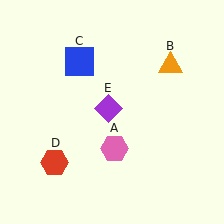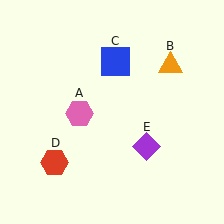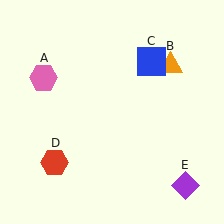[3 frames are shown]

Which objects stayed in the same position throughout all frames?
Orange triangle (object B) and red hexagon (object D) remained stationary.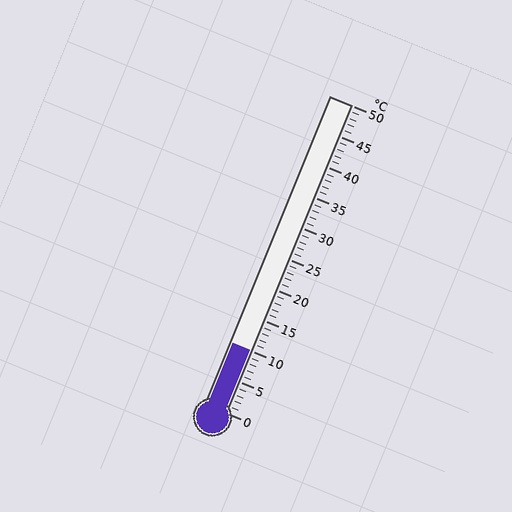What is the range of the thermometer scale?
The thermometer scale ranges from 0°C to 50°C.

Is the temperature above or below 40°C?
The temperature is below 40°C.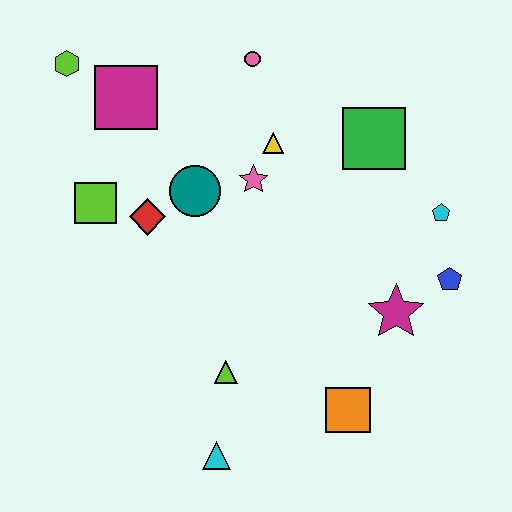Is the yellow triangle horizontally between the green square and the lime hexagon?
Yes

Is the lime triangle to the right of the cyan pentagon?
No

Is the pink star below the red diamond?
No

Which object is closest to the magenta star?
The blue pentagon is closest to the magenta star.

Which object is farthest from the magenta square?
The orange square is farthest from the magenta square.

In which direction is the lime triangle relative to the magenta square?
The lime triangle is below the magenta square.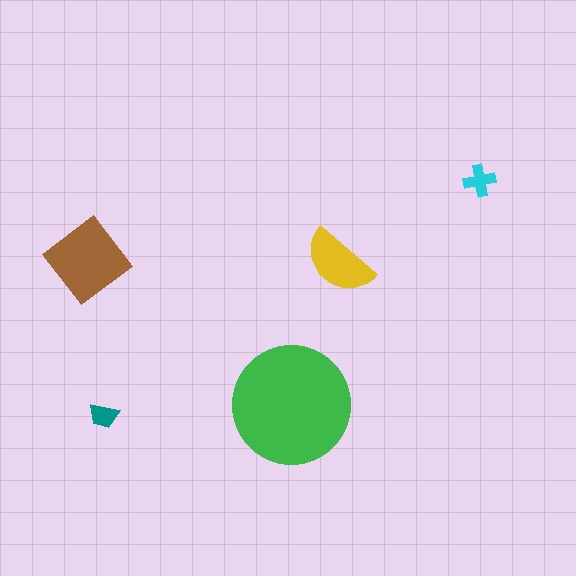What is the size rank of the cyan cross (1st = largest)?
4th.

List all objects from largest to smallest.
The green circle, the brown diamond, the yellow semicircle, the cyan cross, the teal trapezoid.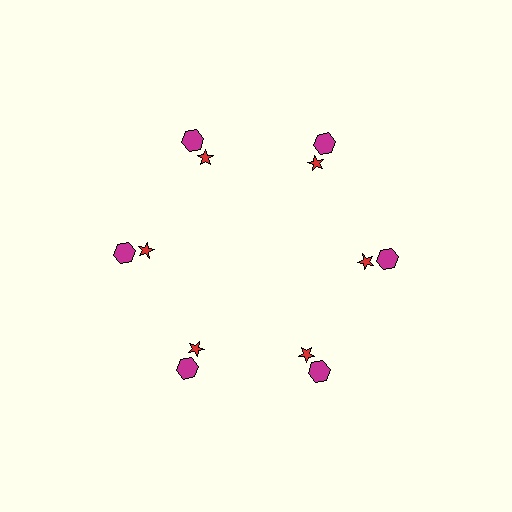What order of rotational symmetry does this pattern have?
This pattern has 6-fold rotational symmetry.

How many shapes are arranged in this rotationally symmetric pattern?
There are 12 shapes, arranged in 6 groups of 2.